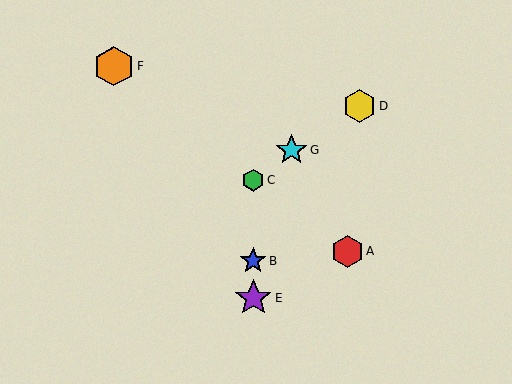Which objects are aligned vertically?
Objects B, C, E are aligned vertically.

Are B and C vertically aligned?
Yes, both are at x≈253.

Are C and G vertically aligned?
No, C is at x≈253 and G is at x≈291.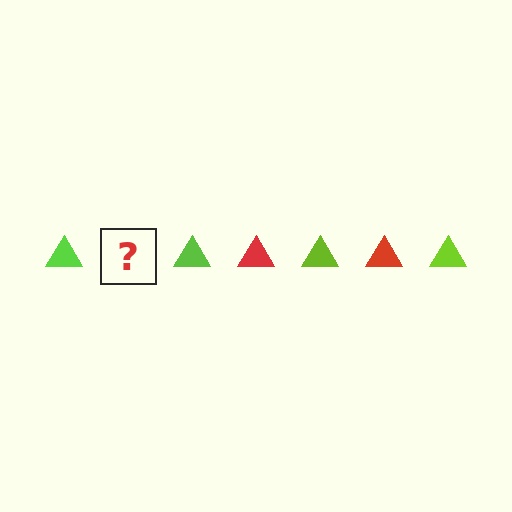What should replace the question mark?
The question mark should be replaced with a red triangle.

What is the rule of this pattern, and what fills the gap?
The rule is that the pattern cycles through lime, red triangles. The gap should be filled with a red triangle.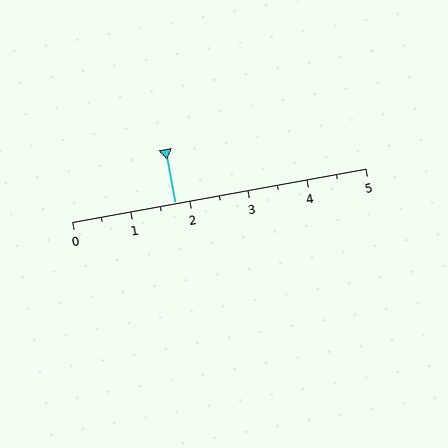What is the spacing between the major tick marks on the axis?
The major ticks are spaced 1 apart.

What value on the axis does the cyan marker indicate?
The marker indicates approximately 1.8.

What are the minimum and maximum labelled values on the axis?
The axis runs from 0 to 5.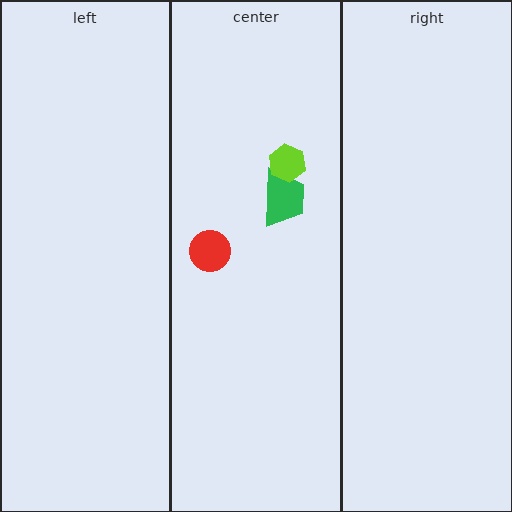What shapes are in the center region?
The red circle, the green trapezoid, the lime hexagon.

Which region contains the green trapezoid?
The center region.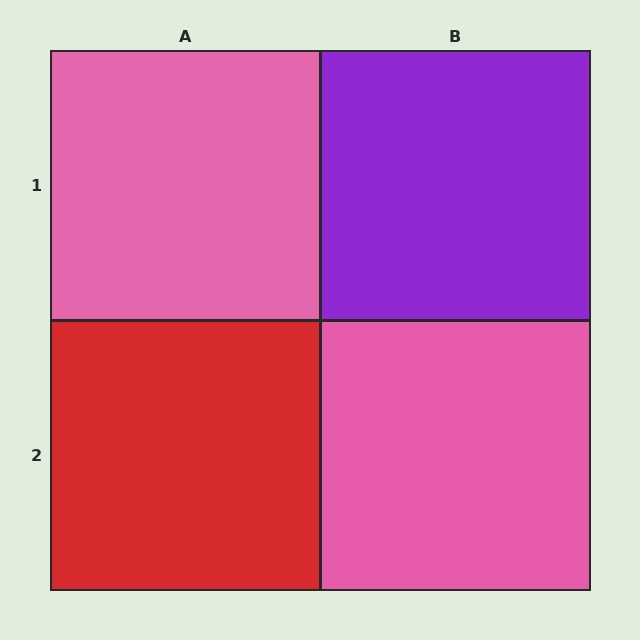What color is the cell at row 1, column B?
Purple.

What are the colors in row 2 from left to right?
Red, pink.